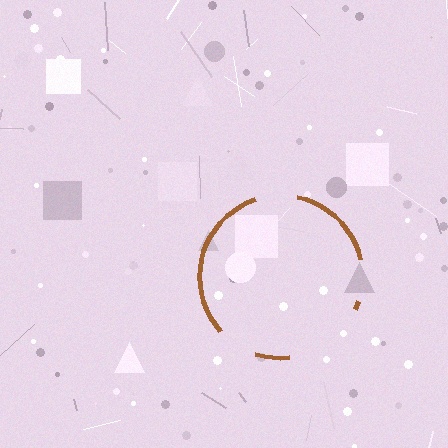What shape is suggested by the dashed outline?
The dashed outline suggests a circle.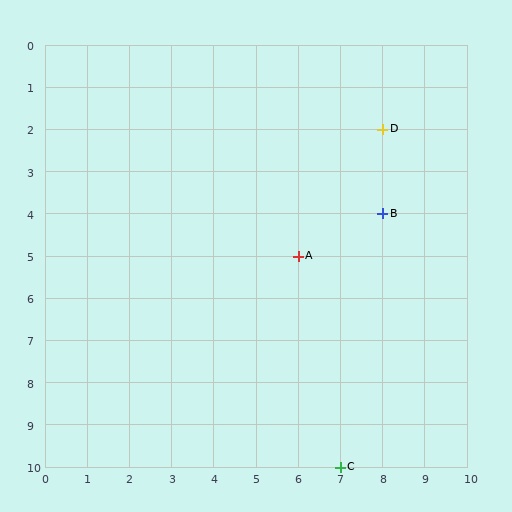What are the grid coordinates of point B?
Point B is at grid coordinates (8, 4).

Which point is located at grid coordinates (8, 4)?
Point B is at (8, 4).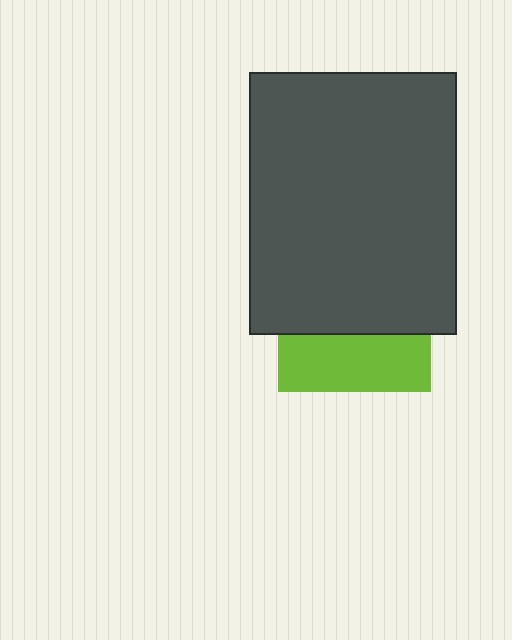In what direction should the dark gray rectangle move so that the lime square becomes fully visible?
The dark gray rectangle should move up. That is the shortest direction to clear the overlap and leave the lime square fully visible.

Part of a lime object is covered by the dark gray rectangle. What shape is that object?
It is a square.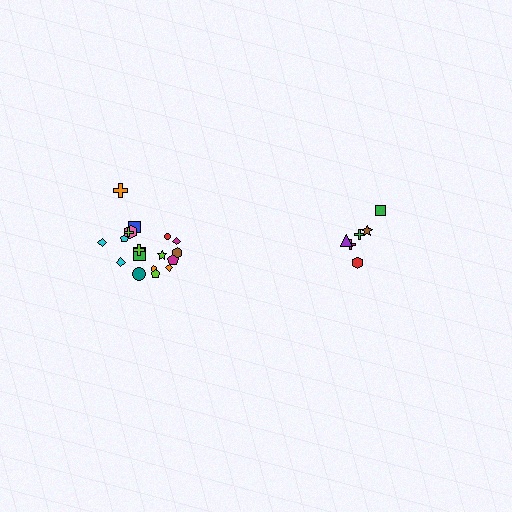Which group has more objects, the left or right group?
The left group.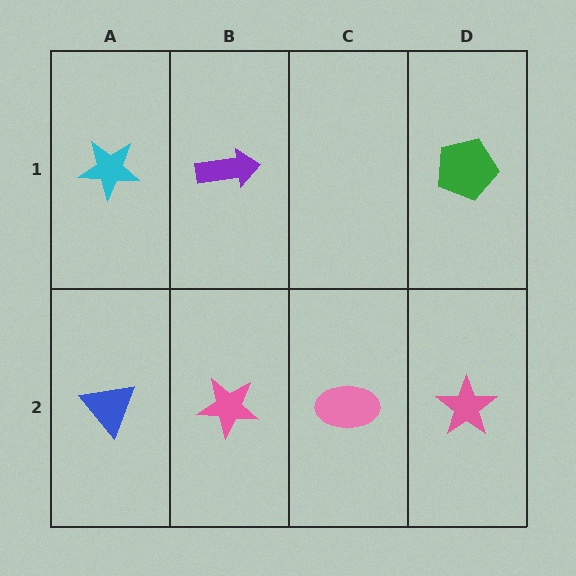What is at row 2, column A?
A blue triangle.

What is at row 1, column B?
A purple arrow.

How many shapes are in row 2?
4 shapes.